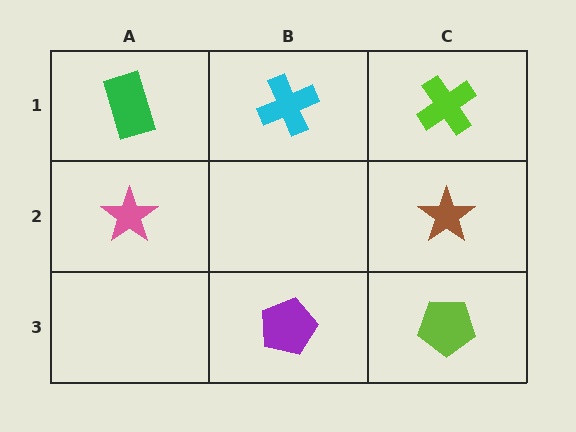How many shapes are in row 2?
2 shapes.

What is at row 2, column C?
A brown star.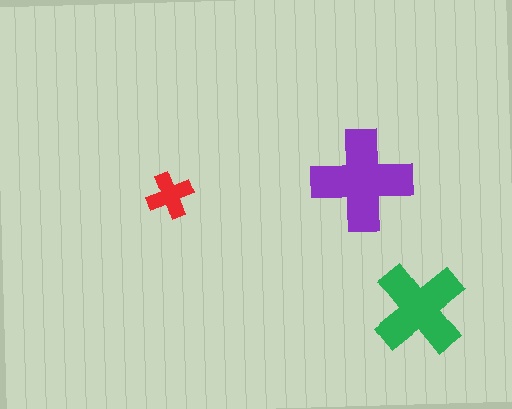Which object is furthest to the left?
The red cross is leftmost.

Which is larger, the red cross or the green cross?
The green one.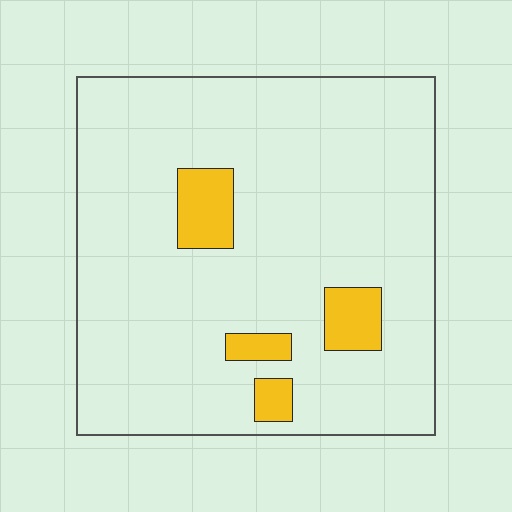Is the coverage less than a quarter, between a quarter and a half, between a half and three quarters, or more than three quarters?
Less than a quarter.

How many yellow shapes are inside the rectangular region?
4.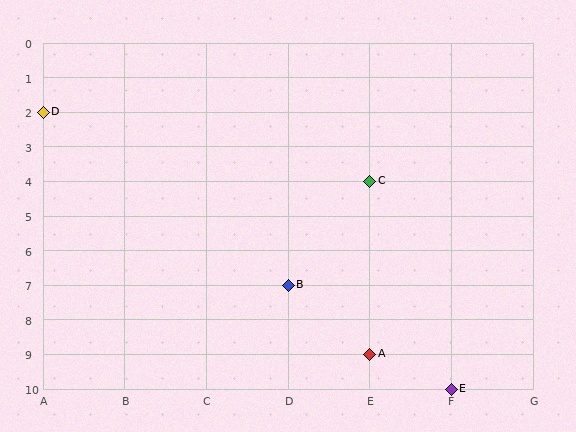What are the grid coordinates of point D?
Point D is at grid coordinates (A, 2).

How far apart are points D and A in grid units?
Points D and A are 4 columns and 7 rows apart (about 8.1 grid units diagonally).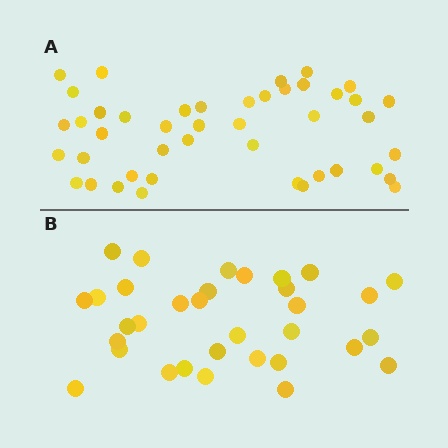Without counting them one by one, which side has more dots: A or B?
Region A (the top region) has more dots.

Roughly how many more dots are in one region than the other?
Region A has roughly 12 or so more dots than region B.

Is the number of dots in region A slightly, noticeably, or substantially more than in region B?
Region A has noticeably more, but not dramatically so. The ratio is roughly 1.3 to 1.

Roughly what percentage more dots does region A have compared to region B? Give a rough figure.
About 35% more.